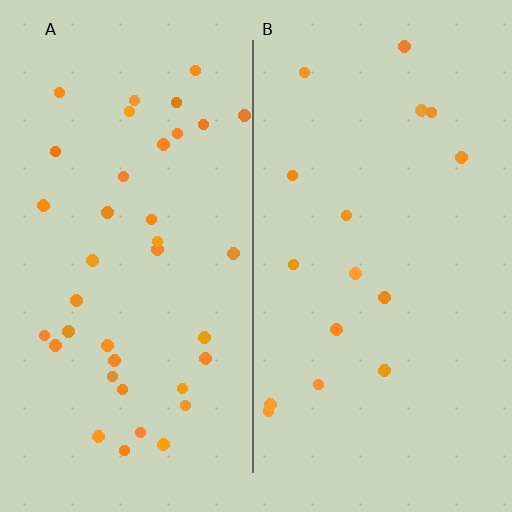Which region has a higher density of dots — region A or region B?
A (the left).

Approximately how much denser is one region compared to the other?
Approximately 2.3× — region A over region B.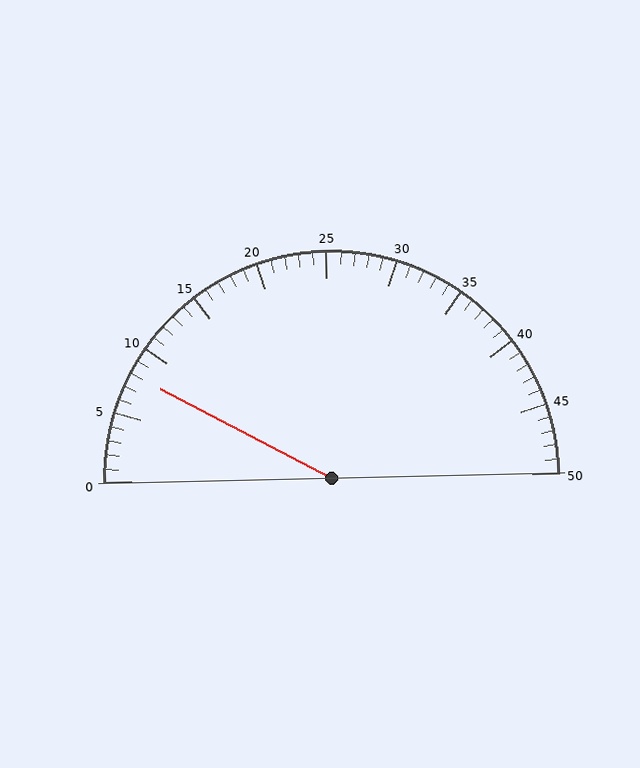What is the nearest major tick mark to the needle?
The nearest major tick mark is 10.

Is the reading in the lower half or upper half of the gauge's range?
The reading is in the lower half of the range (0 to 50).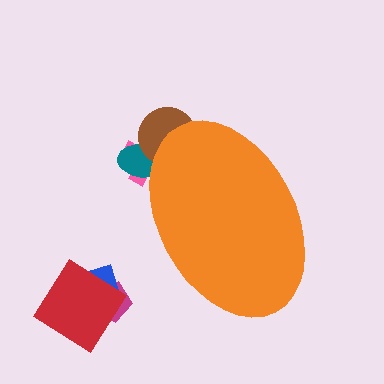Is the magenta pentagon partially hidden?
No, the magenta pentagon is fully visible.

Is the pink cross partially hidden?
Yes, the pink cross is partially hidden behind the orange ellipse.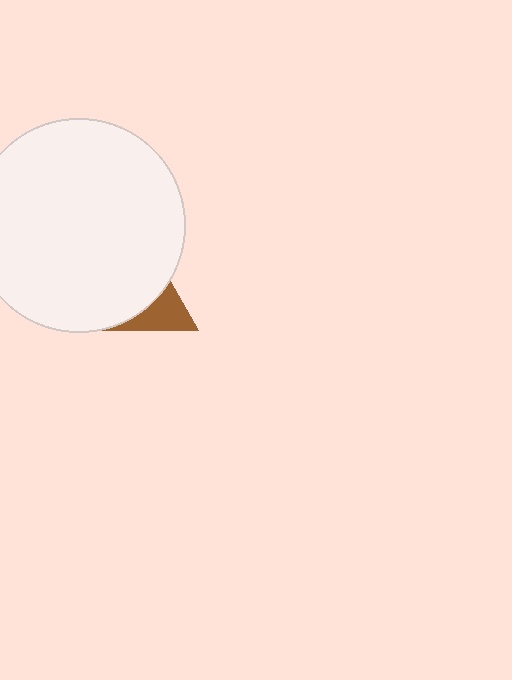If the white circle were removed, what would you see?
You would see the complete brown triangle.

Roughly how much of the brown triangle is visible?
A small part of it is visible (roughly 30%).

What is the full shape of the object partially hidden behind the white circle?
The partially hidden object is a brown triangle.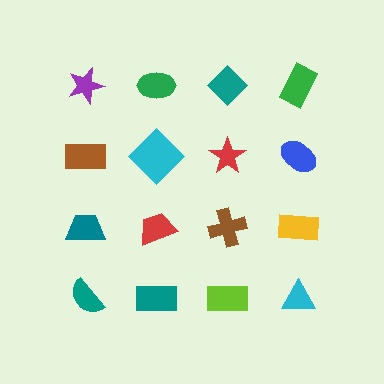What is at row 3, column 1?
A teal trapezoid.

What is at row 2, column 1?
A brown rectangle.